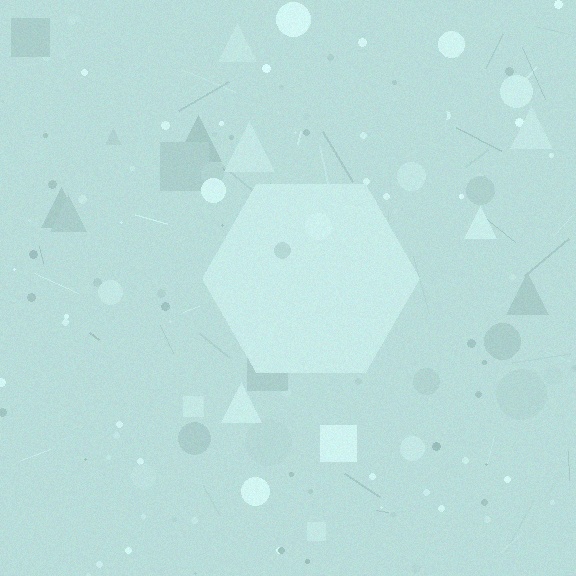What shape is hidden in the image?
A hexagon is hidden in the image.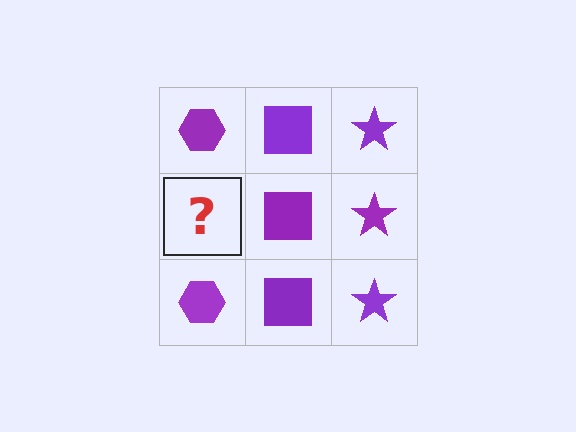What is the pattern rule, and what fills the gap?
The rule is that each column has a consistent shape. The gap should be filled with a purple hexagon.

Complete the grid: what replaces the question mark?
The question mark should be replaced with a purple hexagon.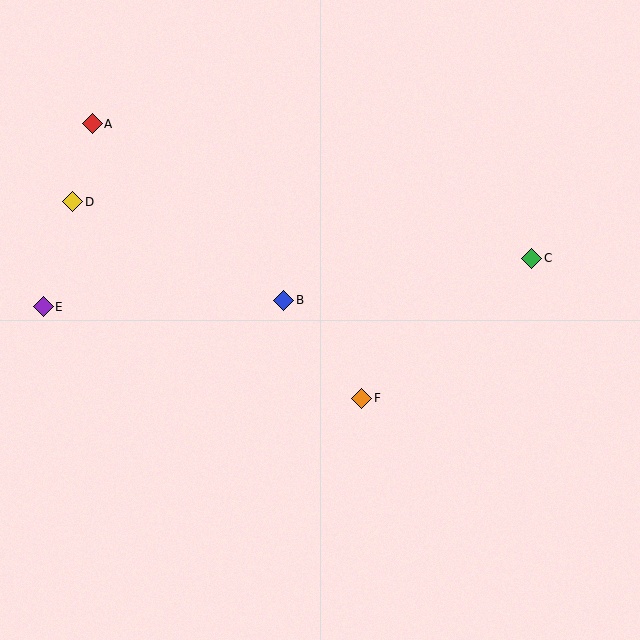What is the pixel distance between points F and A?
The distance between F and A is 385 pixels.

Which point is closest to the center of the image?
Point B at (284, 300) is closest to the center.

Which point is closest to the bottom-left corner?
Point E is closest to the bottom-left corner.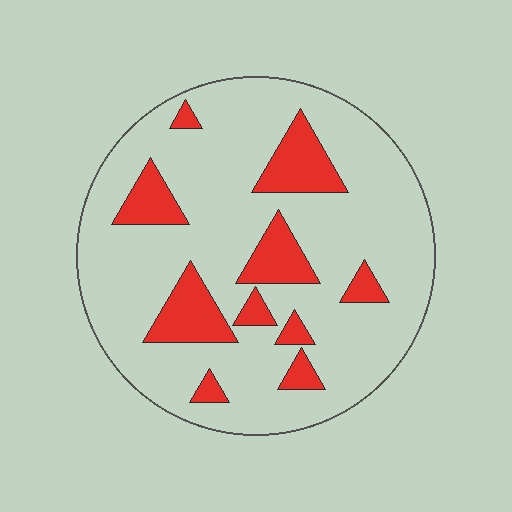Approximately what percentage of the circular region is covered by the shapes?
Approximately 20%.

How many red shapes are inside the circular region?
10.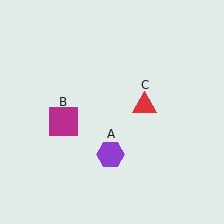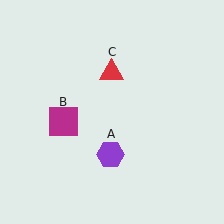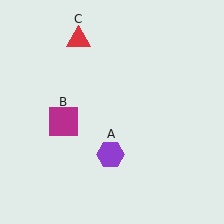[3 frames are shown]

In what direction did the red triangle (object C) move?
The red triangle (object C) moved up and to the left.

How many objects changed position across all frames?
1 object changed position: red triangle (object C).